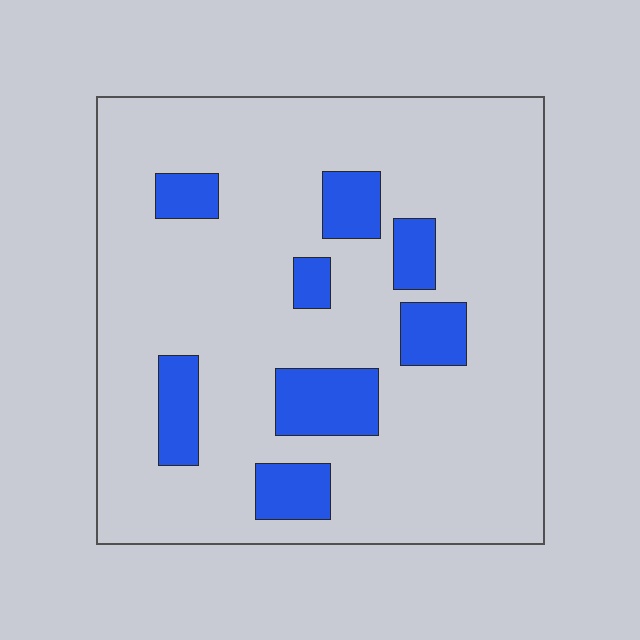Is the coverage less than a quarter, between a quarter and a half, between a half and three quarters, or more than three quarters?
Less than a quarter.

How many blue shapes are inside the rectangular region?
8.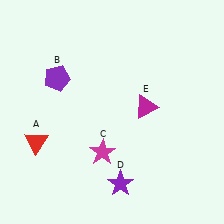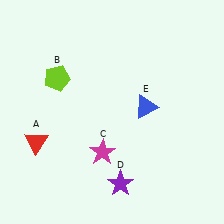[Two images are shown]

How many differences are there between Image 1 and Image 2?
There are 2 differences between the two images.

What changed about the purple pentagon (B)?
In Image 1, B is purple. In Image 2, it changed to lime.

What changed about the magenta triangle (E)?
In Image 1, E is magenta. In Image 2, it changed to blue.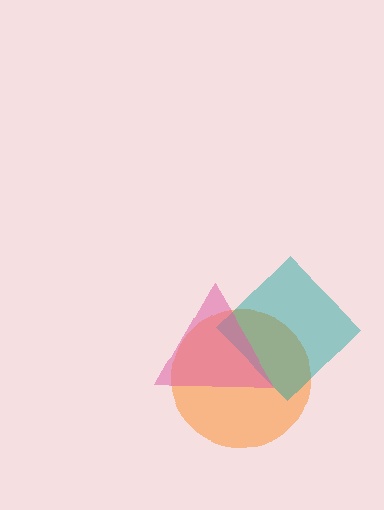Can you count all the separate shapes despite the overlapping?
Yes, there are 3 separate shapes.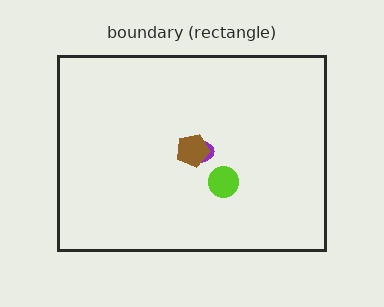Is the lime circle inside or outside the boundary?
Inside.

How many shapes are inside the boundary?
3 inside, 0 outside.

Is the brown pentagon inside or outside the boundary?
Inside.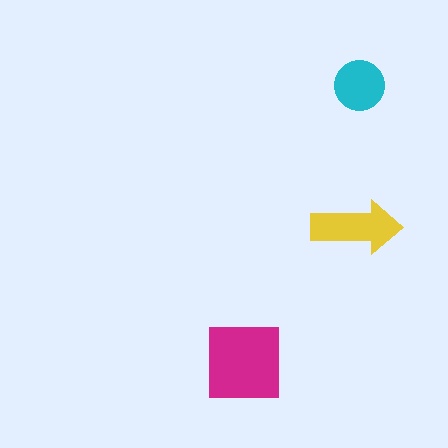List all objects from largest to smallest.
The magenta square, the yellow arrow, the cyan circle.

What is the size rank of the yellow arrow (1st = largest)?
2nd.